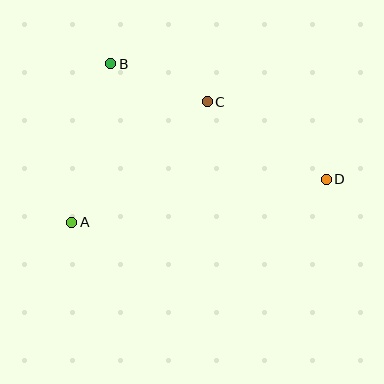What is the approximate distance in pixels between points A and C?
The distance between A and C is approximately 181 pixels.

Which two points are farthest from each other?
Points A and D are farthest from each other.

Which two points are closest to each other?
Points B and C are closest to each other.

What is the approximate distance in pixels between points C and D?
The distance between C and D is approximately 142 pixels.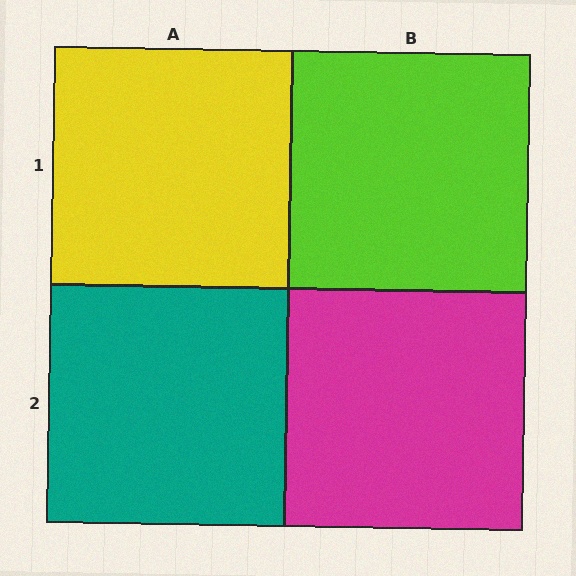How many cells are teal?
1 cell is teal.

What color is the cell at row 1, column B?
Lime.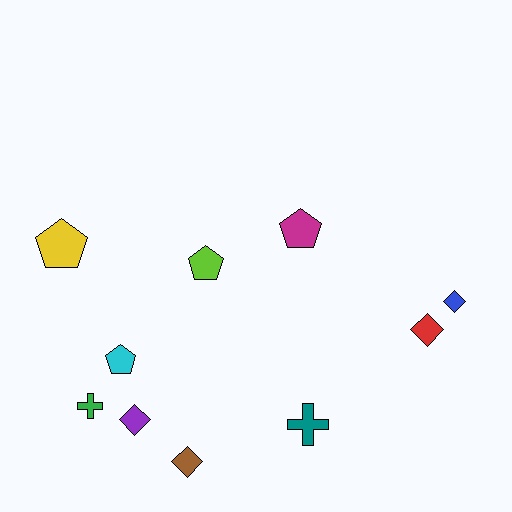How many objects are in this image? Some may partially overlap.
There are 10 objects.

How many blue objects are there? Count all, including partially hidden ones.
There is 1 blue object.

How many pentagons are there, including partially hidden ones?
There are 4 pentagons.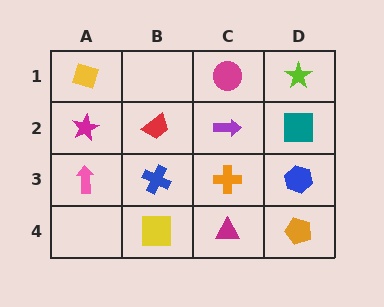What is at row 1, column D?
A lime star.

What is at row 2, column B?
A red trapezoid.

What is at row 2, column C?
A purple arrow.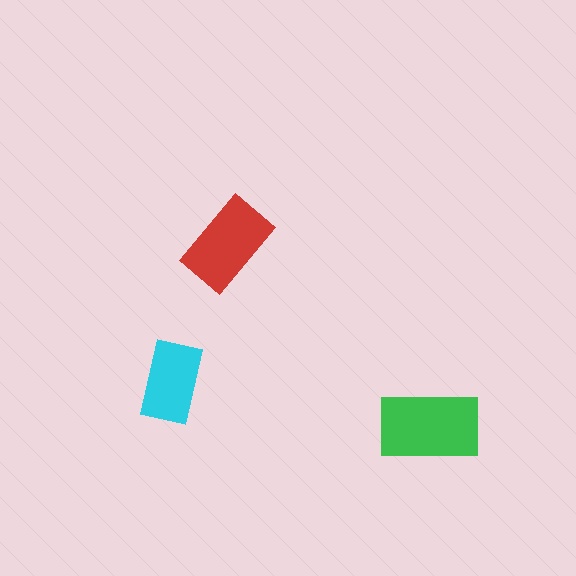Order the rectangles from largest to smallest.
the green one, the red one, the cyan one.